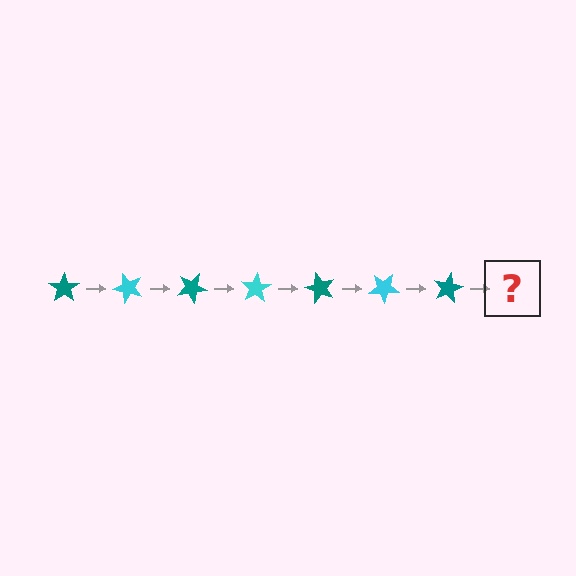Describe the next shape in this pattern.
It should be a cyan star, rotated 350 degrees from the start.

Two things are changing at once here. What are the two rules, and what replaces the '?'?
The two rules are that it rotates 50 degrees each step and the color cycles through teal and cyan. The '?' should be a cyan star, rotated 350 degrees from the start.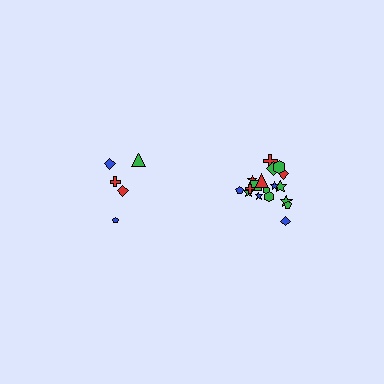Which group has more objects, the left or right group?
The right group.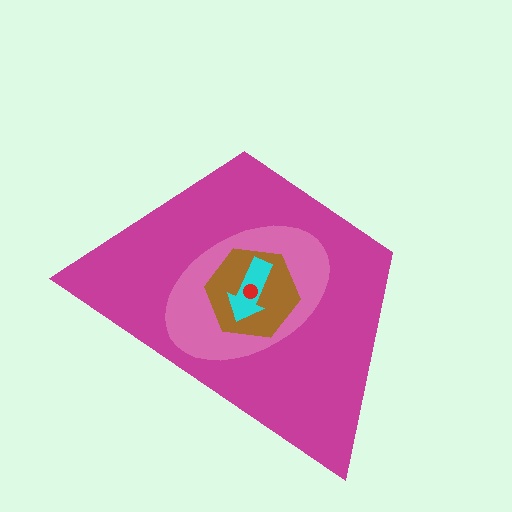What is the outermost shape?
The magenta trapezoid.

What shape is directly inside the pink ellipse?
The brown hexagon.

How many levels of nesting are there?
5.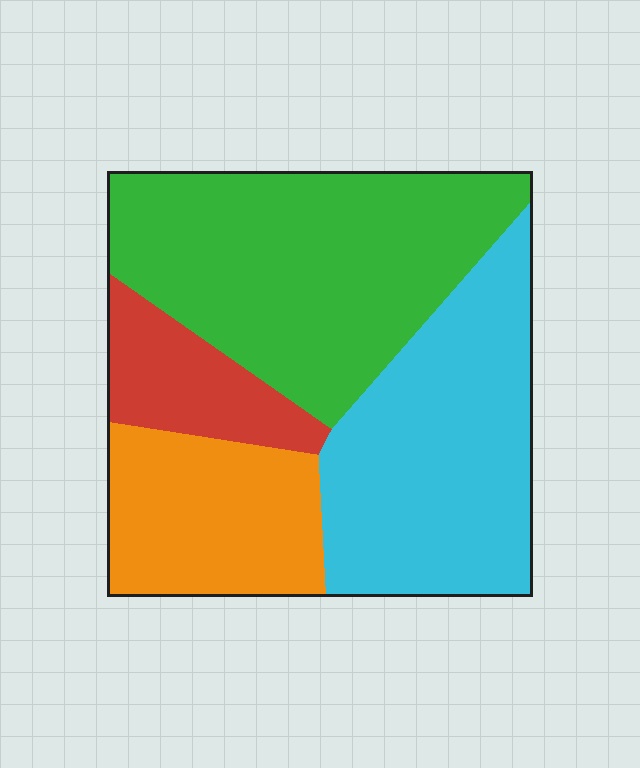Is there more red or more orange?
Orange.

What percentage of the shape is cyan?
Cyan covers 32% of the shape.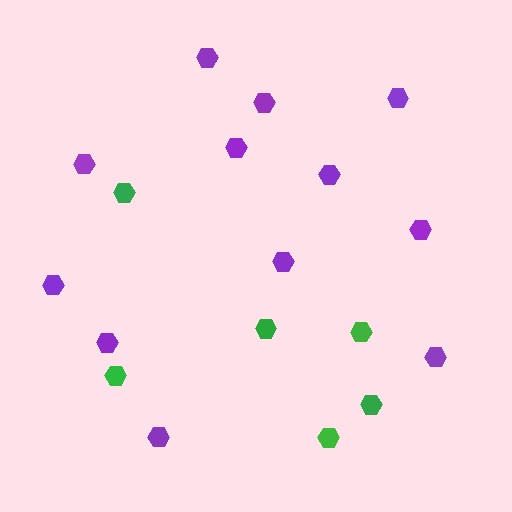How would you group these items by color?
There are 2 groups: one group of green hexagons (6) and one group of purple hexagons (12).